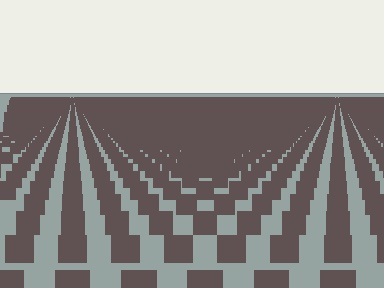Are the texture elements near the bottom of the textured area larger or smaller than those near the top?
Larger. Near the bottom, elements are closer to the viewer and appear at a bigger on-screen size.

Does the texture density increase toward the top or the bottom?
Density increases toward the top.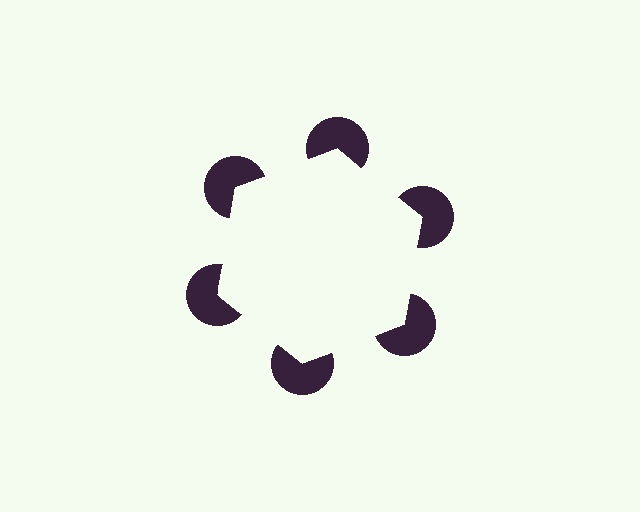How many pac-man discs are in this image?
There are 6 — one at each vertex of the illusory hexagon.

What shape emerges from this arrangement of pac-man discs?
An illusory hexagon — its edges are inferred from the aligned wedge cuts in the pac-man discs, not physically drawn.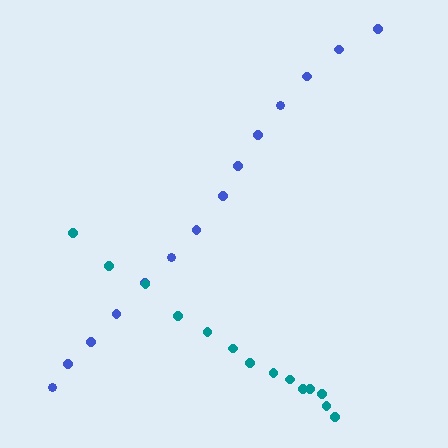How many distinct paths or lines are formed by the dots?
There are 2 distinct paths.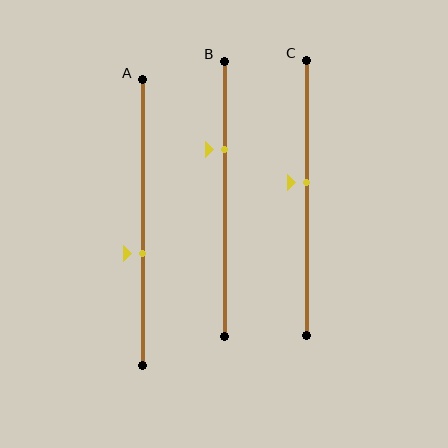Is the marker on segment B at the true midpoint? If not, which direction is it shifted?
No, the marker on segment B is shifted upward by about 18% of the segment length.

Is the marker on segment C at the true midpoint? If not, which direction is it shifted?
No, the marker on segment C is shifted upward by about 6% of the segment length.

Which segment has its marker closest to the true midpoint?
Segment C has its marker closest to the true midpoint.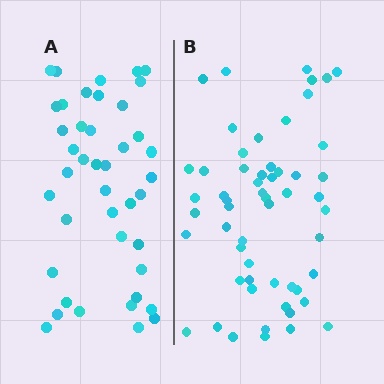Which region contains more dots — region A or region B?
Region B (the right region) has more dots.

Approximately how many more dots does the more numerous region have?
Region B has approximately 15 more dots than region A.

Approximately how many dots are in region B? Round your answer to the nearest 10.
About 60 dots. (The exact count is 56, which rounds to 60.)